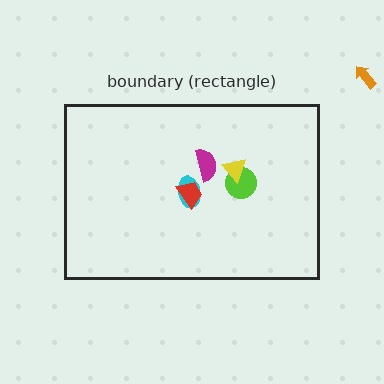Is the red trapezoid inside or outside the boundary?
Inside.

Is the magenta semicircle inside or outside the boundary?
Inside.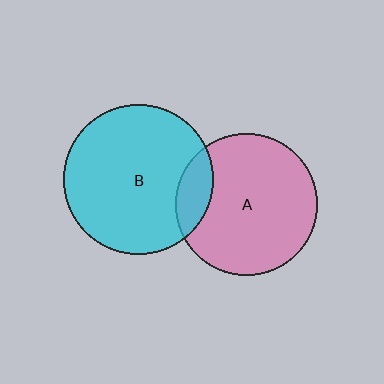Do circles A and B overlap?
Yes.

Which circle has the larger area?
Circle B (cyan).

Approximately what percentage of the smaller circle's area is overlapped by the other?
Approximately 15%.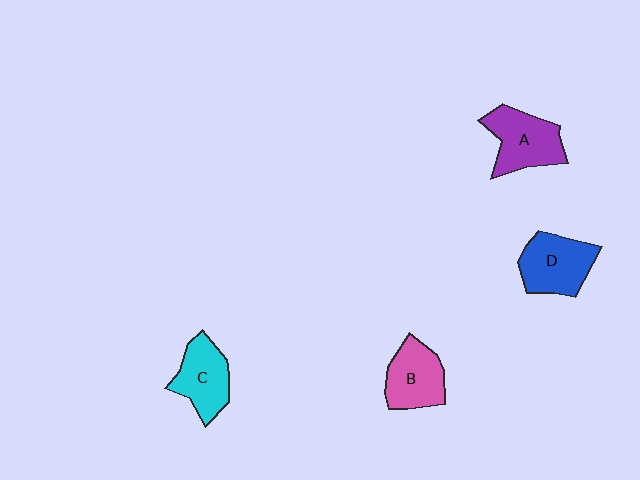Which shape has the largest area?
Shape A (purple).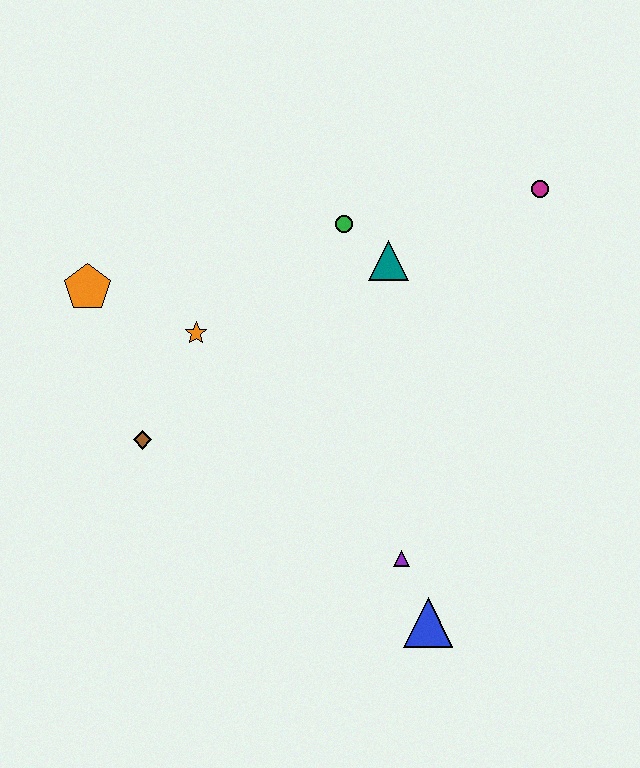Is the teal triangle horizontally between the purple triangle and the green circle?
Yes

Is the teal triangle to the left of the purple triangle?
Yes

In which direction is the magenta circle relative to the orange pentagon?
The magenta circle is to the right of the orange pentagon.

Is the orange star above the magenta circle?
No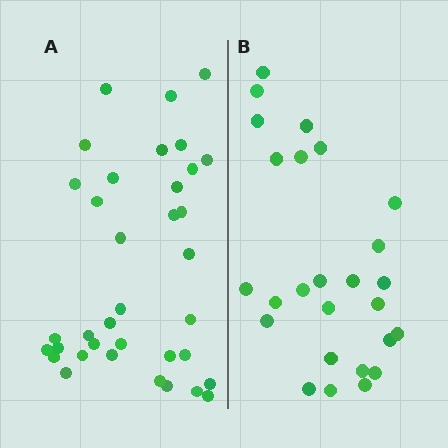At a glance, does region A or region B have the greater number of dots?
Region A (the left region) has more dots.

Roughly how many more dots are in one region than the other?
Region A has roughly 10 or so more dots than region B.